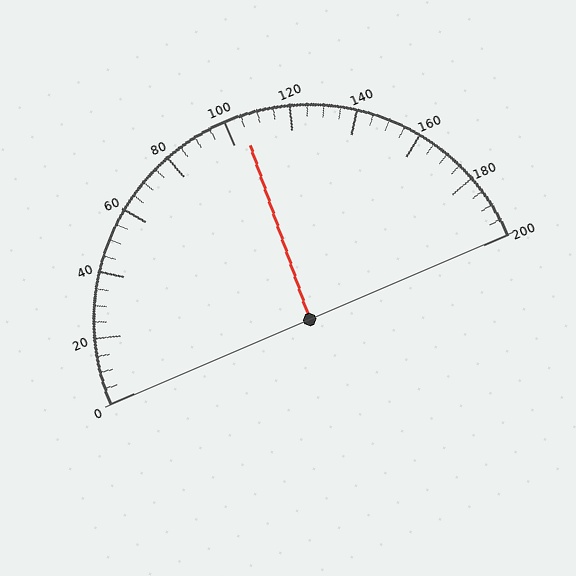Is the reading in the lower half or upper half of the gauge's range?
The reading is in the upper half of the range (0 to 200).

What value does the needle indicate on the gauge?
The needle indicates approximately 105.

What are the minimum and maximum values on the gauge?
The gauge ranges from 0 to 200.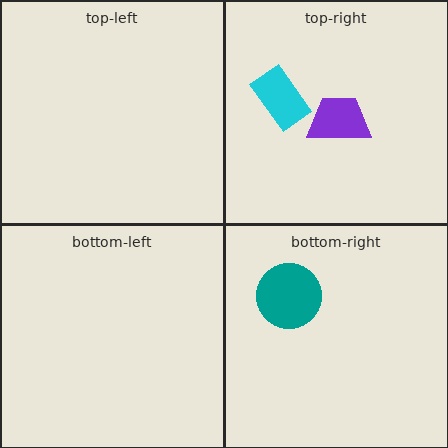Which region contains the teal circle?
The bottom-right region.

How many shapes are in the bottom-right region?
1.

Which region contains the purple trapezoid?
The top-right region.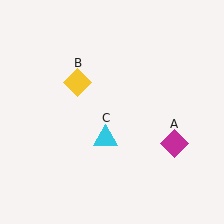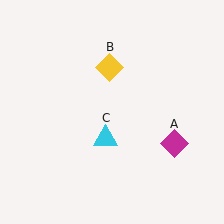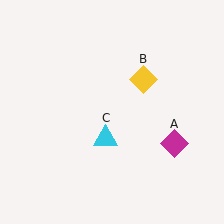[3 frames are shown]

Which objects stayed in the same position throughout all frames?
Magenta diamond (object A) and cyan triangle (object C) remained stationary.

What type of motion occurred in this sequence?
The yellow diamond (object B) rotated clockwise around the center of the scene.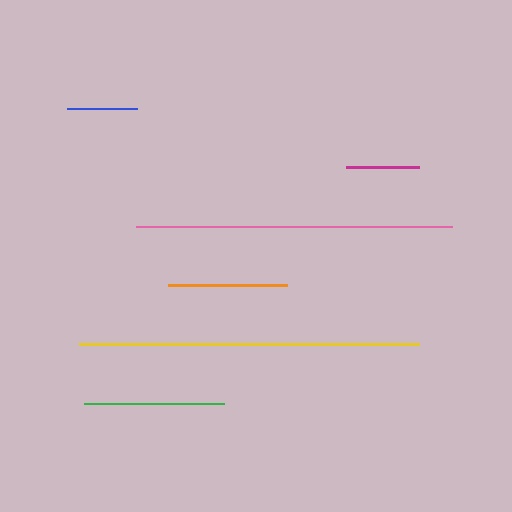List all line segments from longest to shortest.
From longest to shortest: yellow, pink, green, orange, magenta, blue.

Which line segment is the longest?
The yellow line is the longest at approximately 339 pixels.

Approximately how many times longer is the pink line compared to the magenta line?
The pink line is approximately 4.3 times the length of the magenta line.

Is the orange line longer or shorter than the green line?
The green line is longer than the orange line.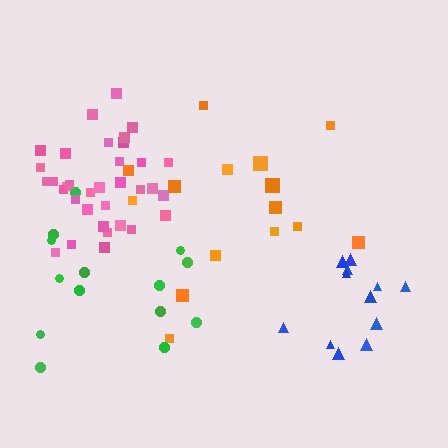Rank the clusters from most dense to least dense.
pink, blue, orange, green.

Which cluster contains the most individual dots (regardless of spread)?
Pink (34).